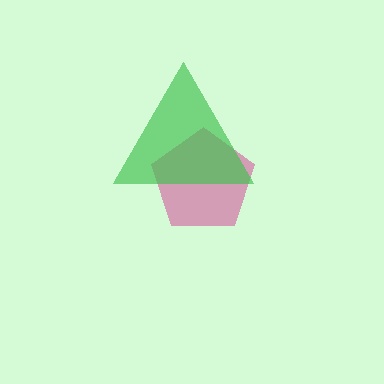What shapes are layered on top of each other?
The layered shapes are: a magenta pentagon, a green triangle.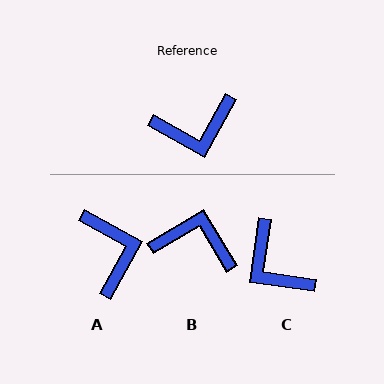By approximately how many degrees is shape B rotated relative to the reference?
Approximately 150 degrees counter-clockwise.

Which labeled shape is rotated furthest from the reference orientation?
B, about 150 degrees away.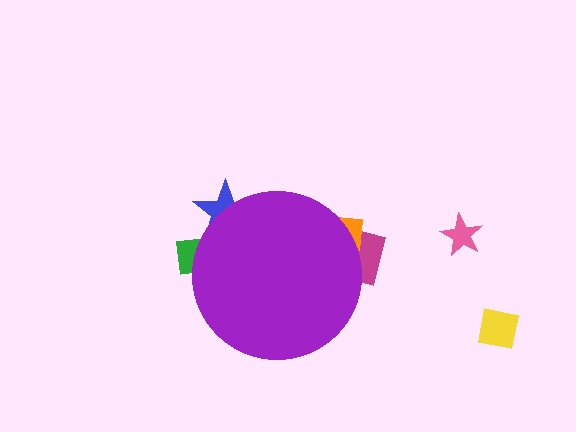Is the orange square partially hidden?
Yes, the orange square is partially hidden behind the purple circle.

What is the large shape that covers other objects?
A purple circle.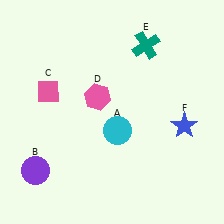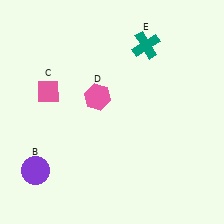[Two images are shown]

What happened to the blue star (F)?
The blue star (F) was removed in Image 2. It was in the bottom-right area of Image 1.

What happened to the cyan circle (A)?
The cyan circle (A) was removed in Image 2. It was in the bottom-right area of Image 1.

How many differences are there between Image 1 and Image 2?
There are 2 differences between the two images.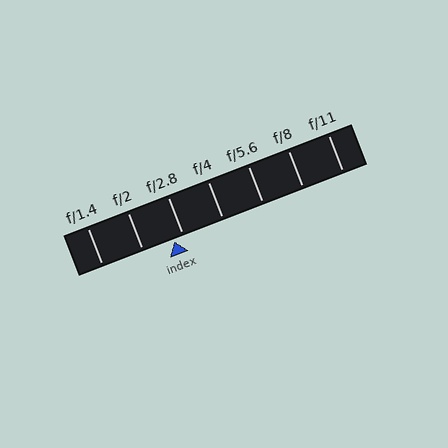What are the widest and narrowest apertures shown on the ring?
The widest aperture shown is f/1.4 and the narrowest is f/11.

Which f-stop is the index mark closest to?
The index mark is closest to f/2.8.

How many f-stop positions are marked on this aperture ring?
There are 7 f-stop positions marked.